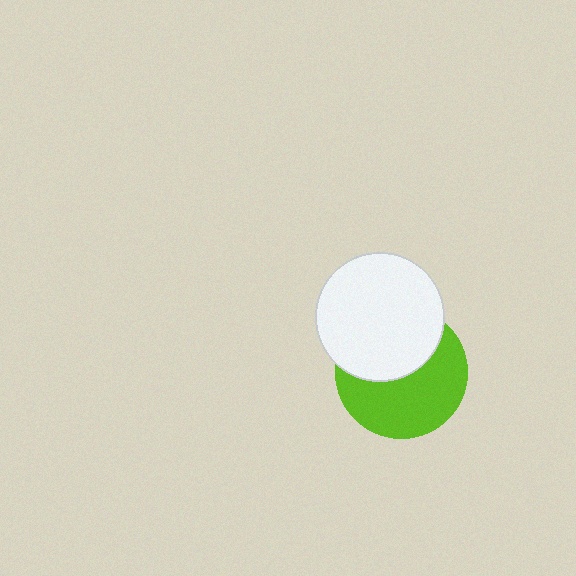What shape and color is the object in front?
The object in front is a white circle.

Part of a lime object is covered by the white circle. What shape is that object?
It is a circle.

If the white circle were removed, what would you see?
You would see the complete lime circle.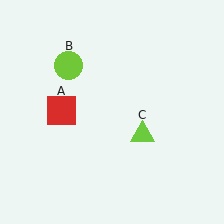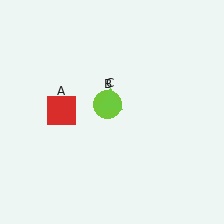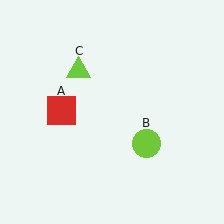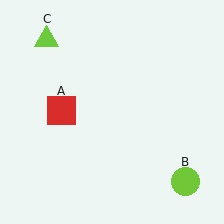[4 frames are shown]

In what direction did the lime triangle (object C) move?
The lime triangle (object C) moved up and to the left.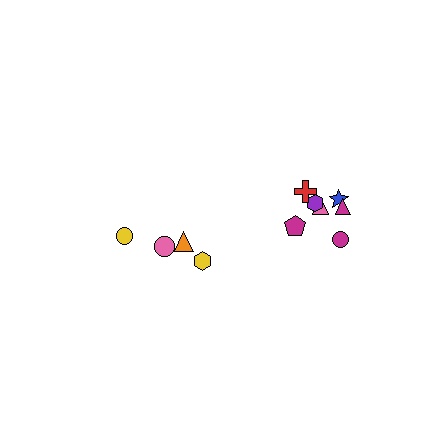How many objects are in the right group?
There are 7 objects.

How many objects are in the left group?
There are 4 objects.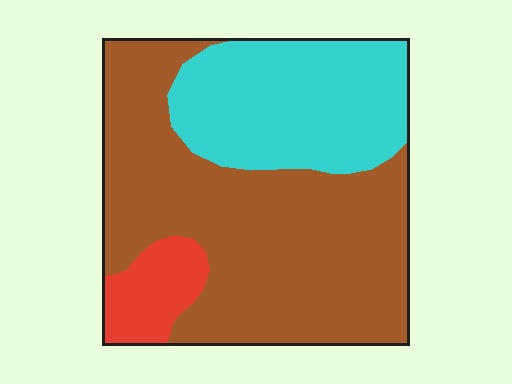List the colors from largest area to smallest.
From largest to smallest: brown, cyan, red.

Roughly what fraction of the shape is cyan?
Cyan takes up between a sixth and a third of the shape.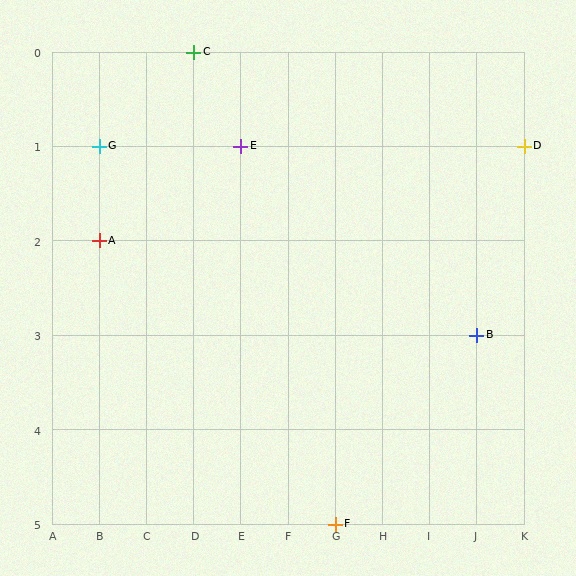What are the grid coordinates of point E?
Point E is at grid coordinates (E, 1).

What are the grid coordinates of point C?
Point C is at grid coordinates (D, 0).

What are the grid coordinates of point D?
Point D is at grid coordinates (K, 1).